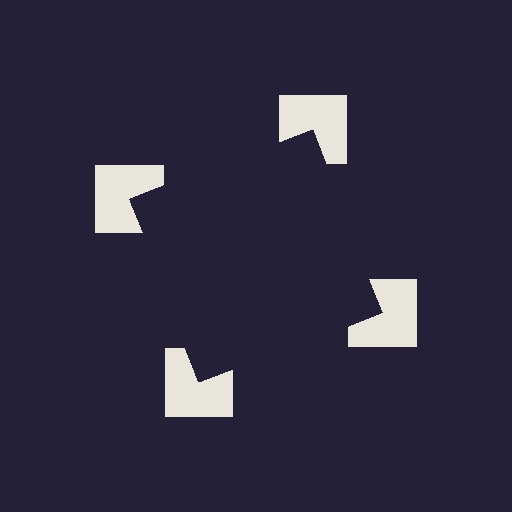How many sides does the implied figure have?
4 sides.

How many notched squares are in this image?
There are 4 — one at each vertex of the illusory square.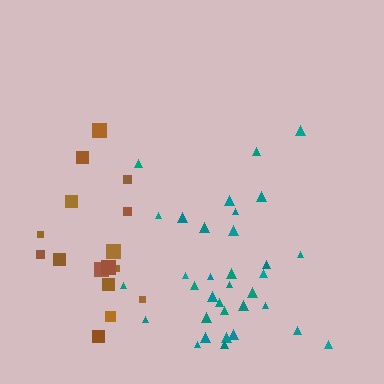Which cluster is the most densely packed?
Teal.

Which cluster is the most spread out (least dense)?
Brown.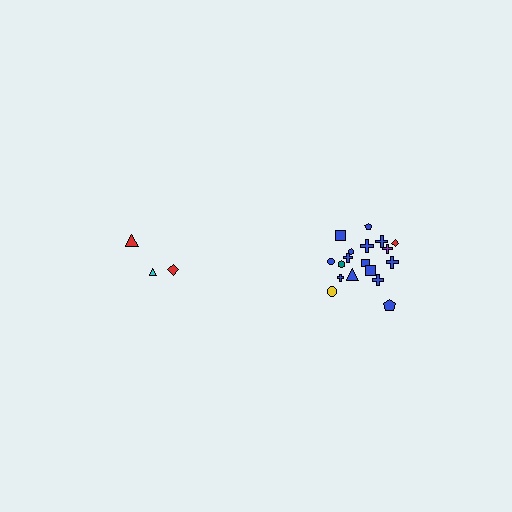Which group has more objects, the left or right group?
The right group.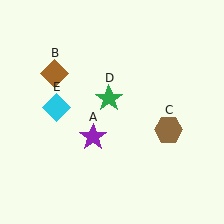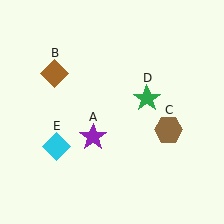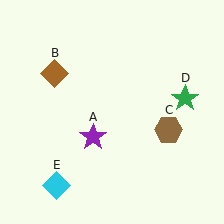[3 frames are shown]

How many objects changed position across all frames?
2 objects changed position: green star (object D), cyan diamond (object E).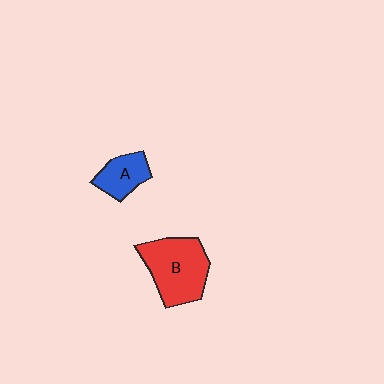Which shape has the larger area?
Shape B (red).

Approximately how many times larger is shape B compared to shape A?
Approximately 2.0 times.